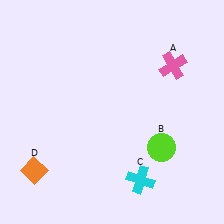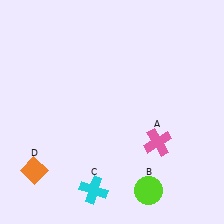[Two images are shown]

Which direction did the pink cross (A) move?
The pink cross (A) moved down.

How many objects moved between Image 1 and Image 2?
3 objects moved between the two images.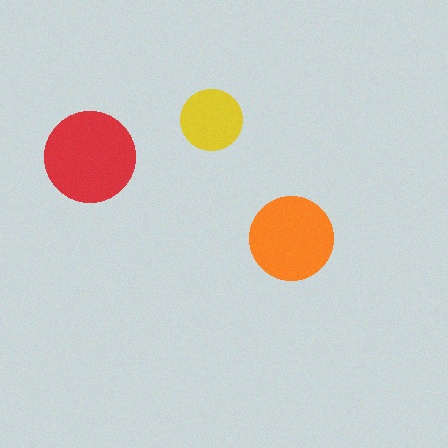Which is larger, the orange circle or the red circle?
The red one.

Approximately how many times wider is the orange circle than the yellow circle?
About 1.5 times wider.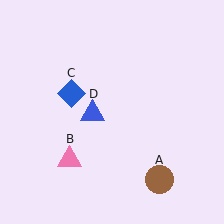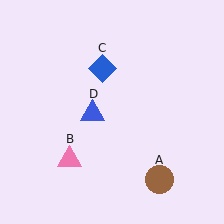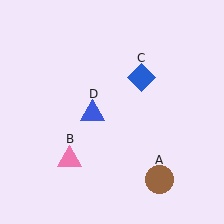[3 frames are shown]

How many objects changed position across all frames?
1 object changed position: blue diamond (object C).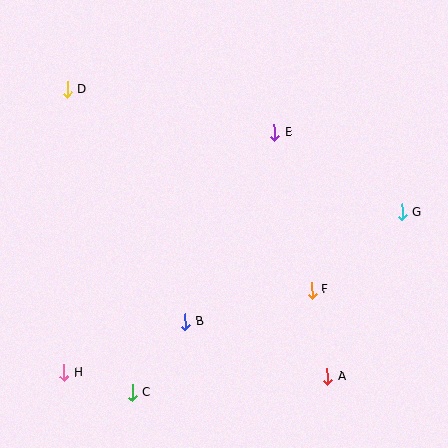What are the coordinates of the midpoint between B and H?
The midpoint between B and H is at (125, 347).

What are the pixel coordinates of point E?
Point E is at (275, 132).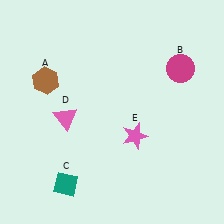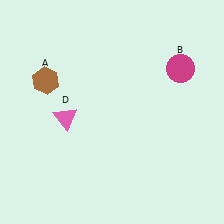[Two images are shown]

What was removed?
The teal diamond (C), the pink star (E) were removed in Image 2.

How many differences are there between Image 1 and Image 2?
There are 2 differences between the two images.